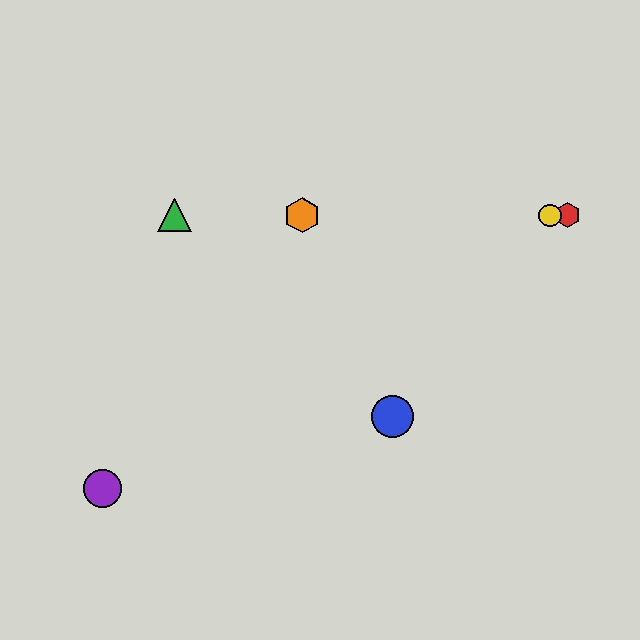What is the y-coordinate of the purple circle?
The purple circle is at y≈489.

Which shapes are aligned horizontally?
The red hexagon, the green triangle, the yellow circle, the orange hexagon are aligned horizontally.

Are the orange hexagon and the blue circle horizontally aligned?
No, the orange hexagon is at y≈215 and the blue circle is at y≈416.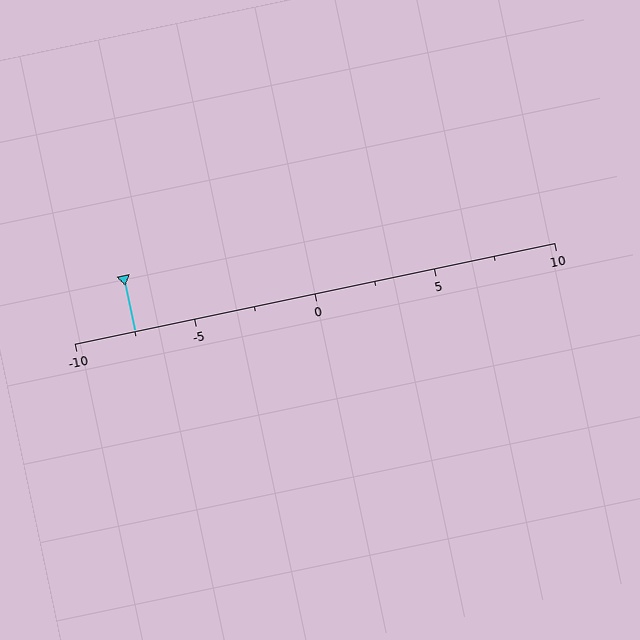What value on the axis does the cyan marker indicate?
The marker indicates approximately -7.5.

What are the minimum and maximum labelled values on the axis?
The axis runs from -10 to 10.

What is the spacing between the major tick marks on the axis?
The major ticks are spaced 5 apart.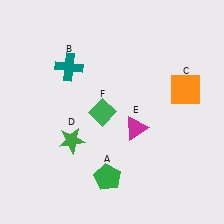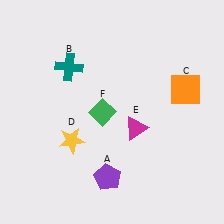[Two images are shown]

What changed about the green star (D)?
In Image 1, D is green. In Image 2, it changed to yellow.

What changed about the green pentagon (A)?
In Image 1, A is green. In Image 2, it changed to purple.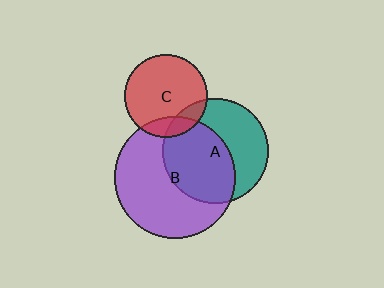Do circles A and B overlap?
Yes.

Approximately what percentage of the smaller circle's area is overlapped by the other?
Approximately 55%.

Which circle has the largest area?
Circle B (purple).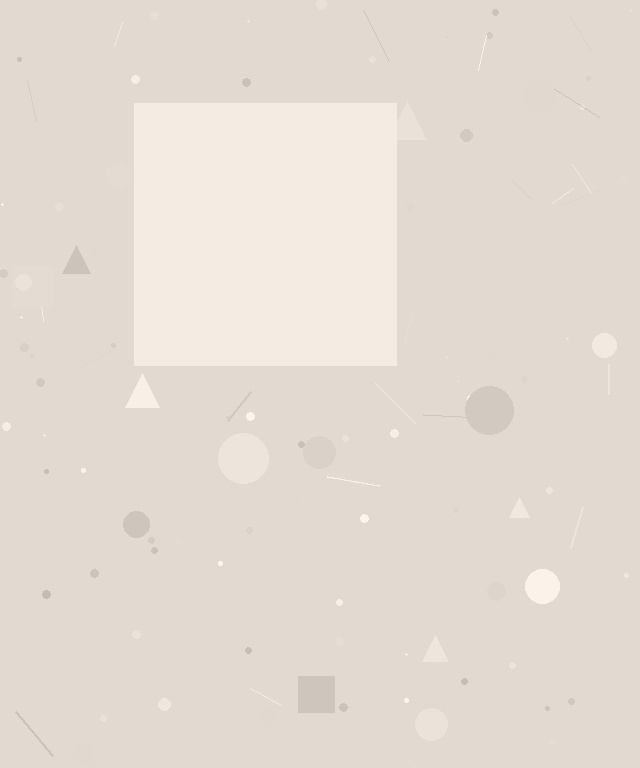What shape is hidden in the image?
A square is hidden in the image.